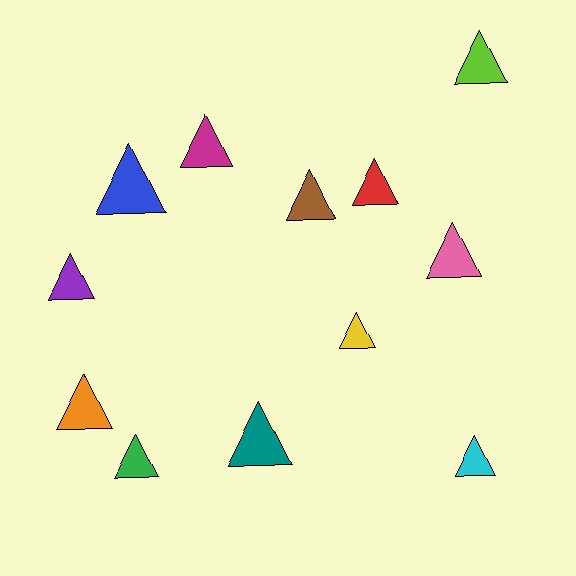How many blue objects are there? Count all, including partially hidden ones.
There is 1 blue object.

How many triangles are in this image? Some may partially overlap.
There are 12 triangles.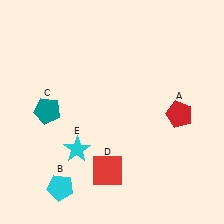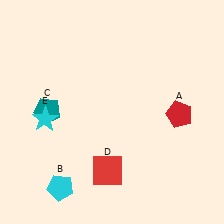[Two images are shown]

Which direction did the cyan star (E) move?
The cyan star (E) moved left.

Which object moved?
The cyan star (E) moved left.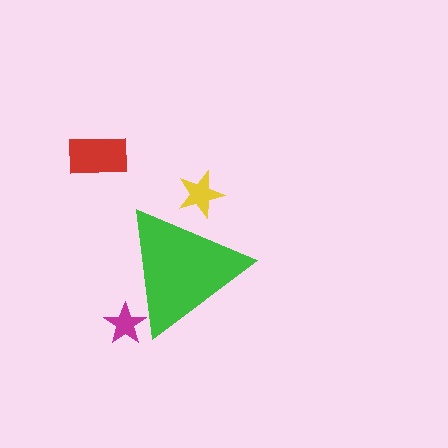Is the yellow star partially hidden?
Yes, the yellow star is partially hidden behind the green triangle.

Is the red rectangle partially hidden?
No, the red rectangle is fully visible.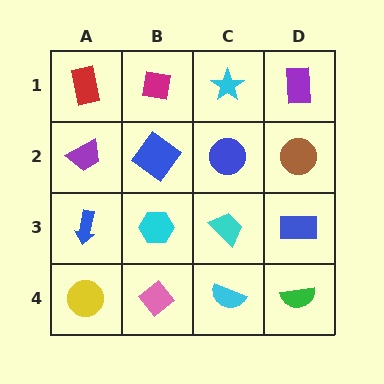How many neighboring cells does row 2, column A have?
3.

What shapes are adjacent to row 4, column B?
A cyan hexagon (row 3, column B), a yellow circle (row 4, column A), a cyan semicircle (row 4, column C).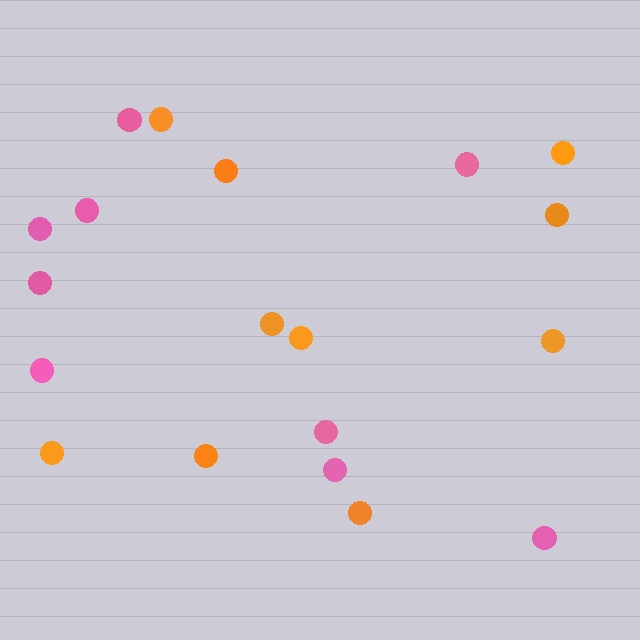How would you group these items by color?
There are 2 groups: one group of pink circles (9) and one group of orange circles (10).